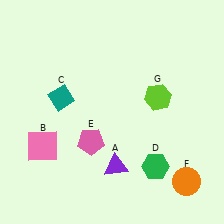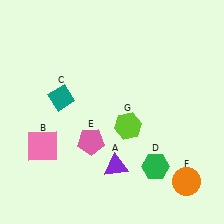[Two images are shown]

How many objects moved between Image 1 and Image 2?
1 object moved between the two images.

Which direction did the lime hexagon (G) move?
The lime hexagon (G) moved left.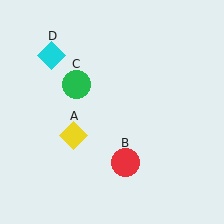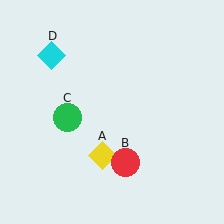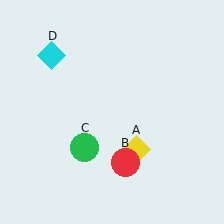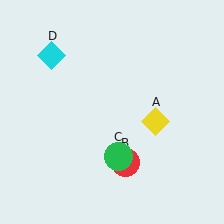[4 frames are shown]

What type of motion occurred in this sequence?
The yellow diamond (object A), green circle (object C) rotated counterclockwise around the center of the scene.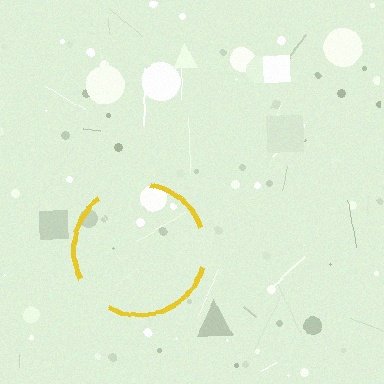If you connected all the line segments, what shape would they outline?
They would outline a circle.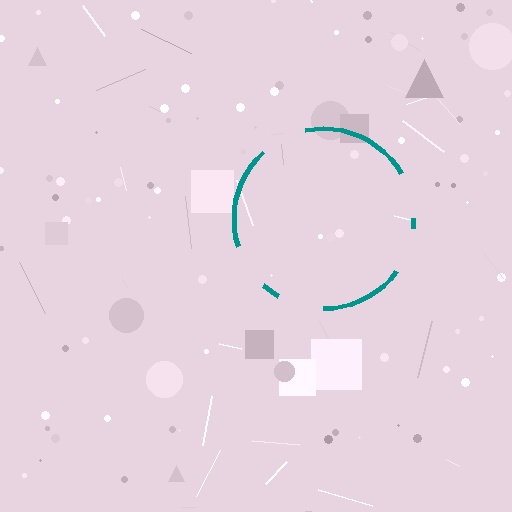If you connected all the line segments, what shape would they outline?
They would outline a circle.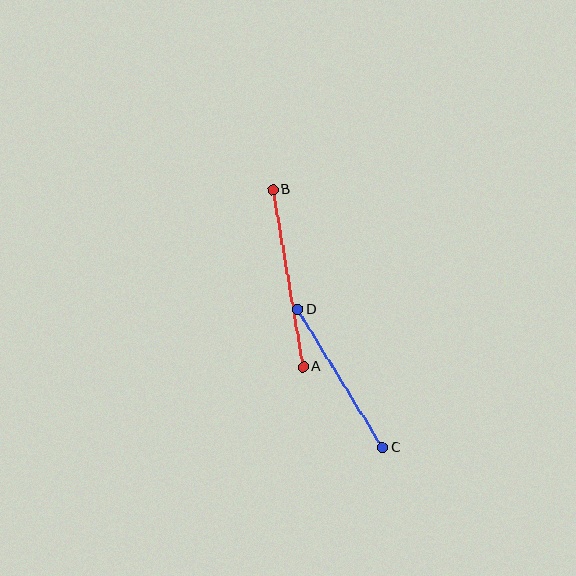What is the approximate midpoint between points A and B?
The midpoint is at approximately (288, 278) pixels.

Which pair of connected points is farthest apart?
Points A and B are farthest apart.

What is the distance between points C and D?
The distance is approximately 162 pixels.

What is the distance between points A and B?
The distance is approximately 179 pixels.